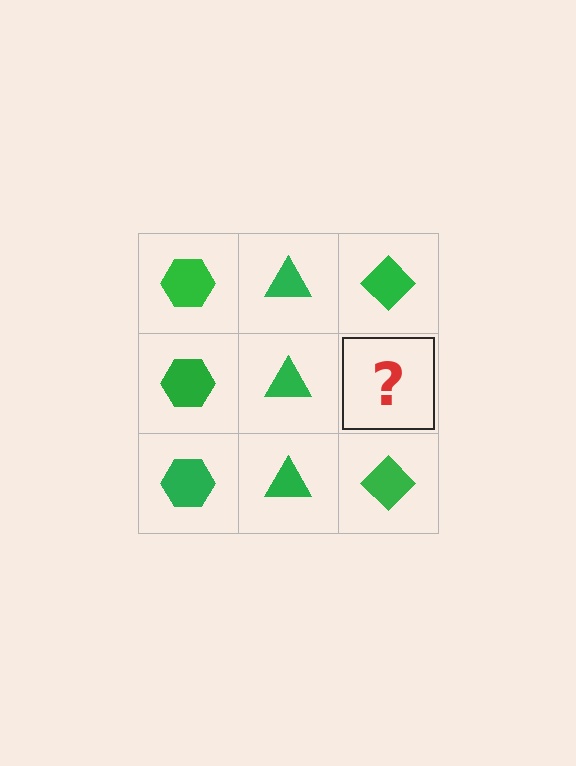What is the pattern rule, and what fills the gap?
The rule is that each column has a consistent shape. The gap should be filled with a green diamond.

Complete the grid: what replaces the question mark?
The question mark should be replaced with a green diamond.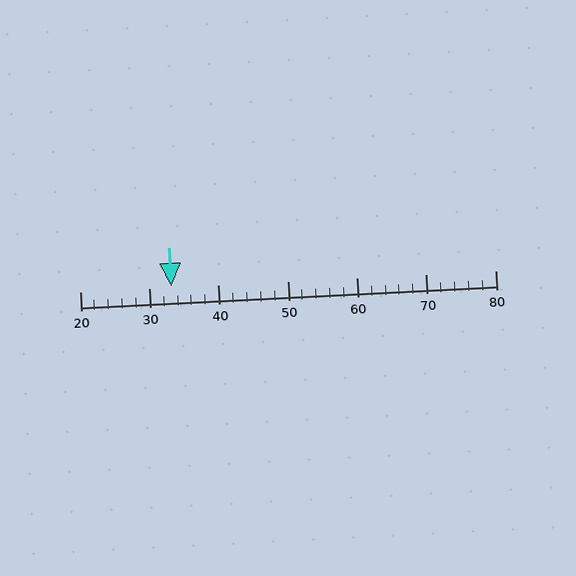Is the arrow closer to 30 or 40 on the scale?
The arrow is closer to 30.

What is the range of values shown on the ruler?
The ruler shows values from 20 to 80.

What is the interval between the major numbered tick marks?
The major tick marks are spaced 10 units apart.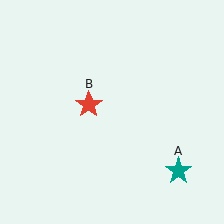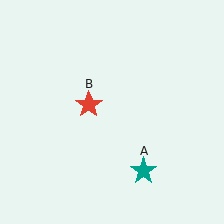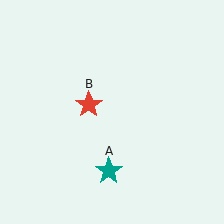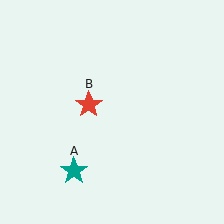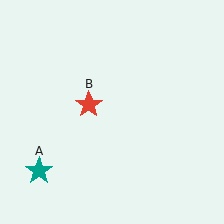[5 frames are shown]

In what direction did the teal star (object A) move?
The teal star (object A) moved left.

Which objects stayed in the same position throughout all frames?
Red star (object B) remained stationary.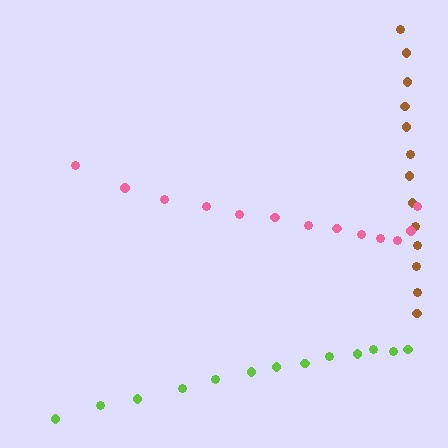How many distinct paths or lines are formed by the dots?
There are 3 distinct paths.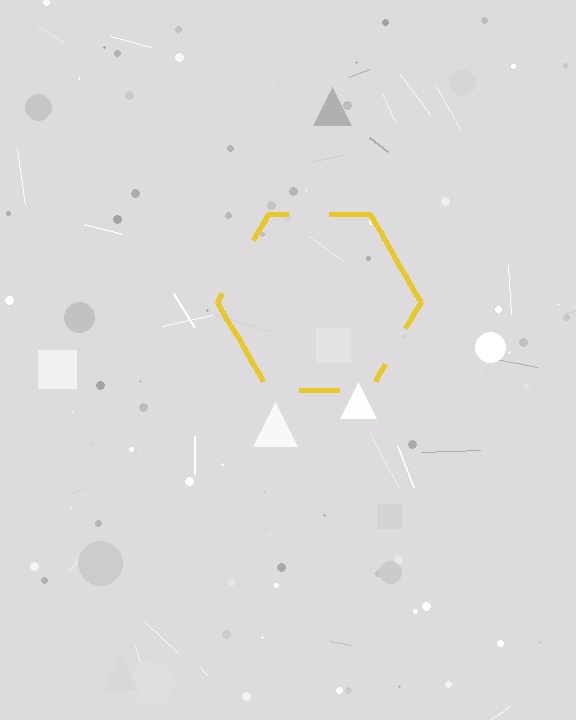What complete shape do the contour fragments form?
The contour fragments form a hexagon.